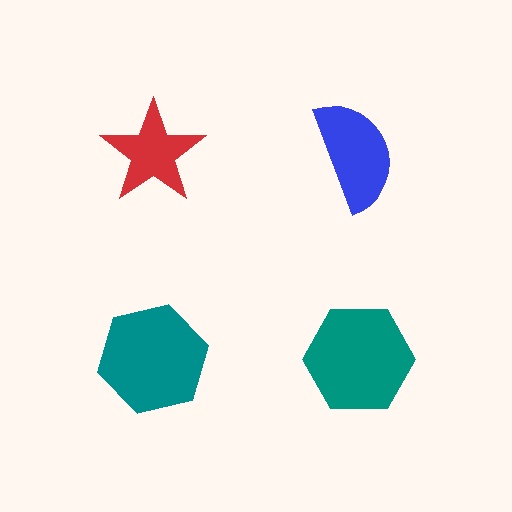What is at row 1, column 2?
A blue semicircle.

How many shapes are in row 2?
2 shapes.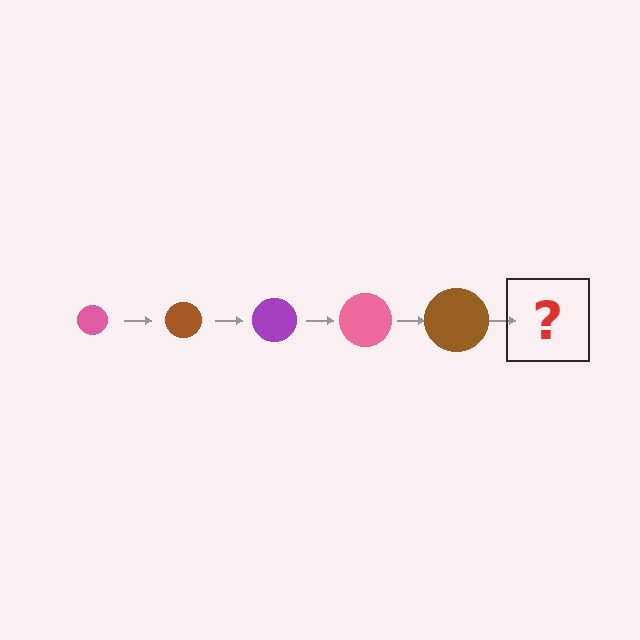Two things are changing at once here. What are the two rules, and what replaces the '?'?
The two rules are that the circle grows larger each step and the color cycles through pink, brown, and purple. The '?' should be a purple circle, larger than the previous one.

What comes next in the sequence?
The next element should be a purple circle, larger than the previous one.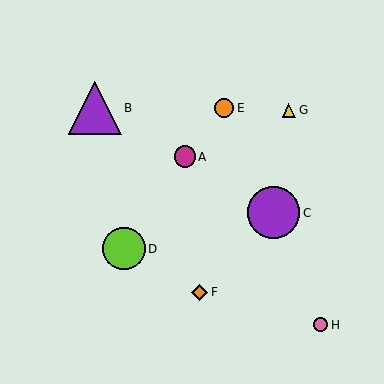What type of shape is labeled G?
Shape G is a yellow triangle.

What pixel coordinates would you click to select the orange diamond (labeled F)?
Click at (200, 292) to select the orange diamond F.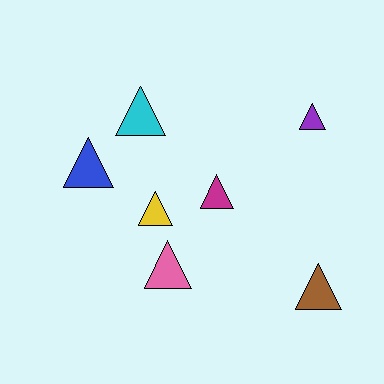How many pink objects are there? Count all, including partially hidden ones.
There is 1 pink object.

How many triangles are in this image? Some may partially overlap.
There are 7 triangles.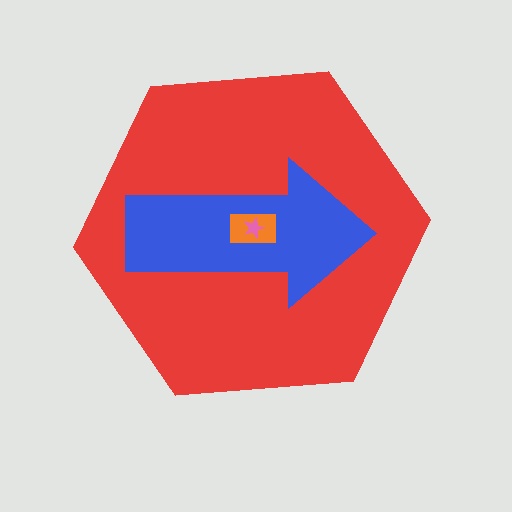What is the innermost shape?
The pink star.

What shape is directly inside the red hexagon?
The blue arrow.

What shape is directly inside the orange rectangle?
The pink star.